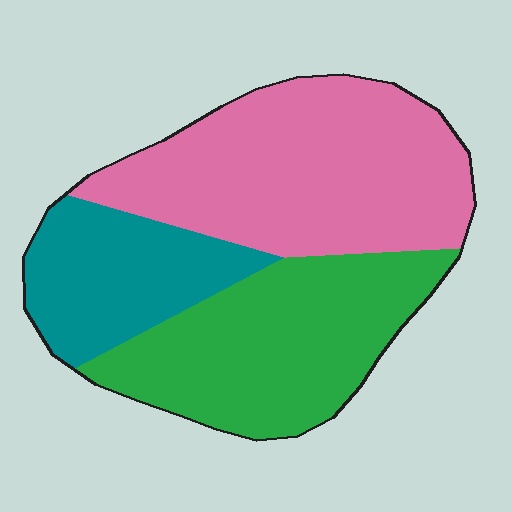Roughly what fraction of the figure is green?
Green covers roughly 35% of the figure.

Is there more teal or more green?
Green.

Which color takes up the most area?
Pink, at roughly 45%.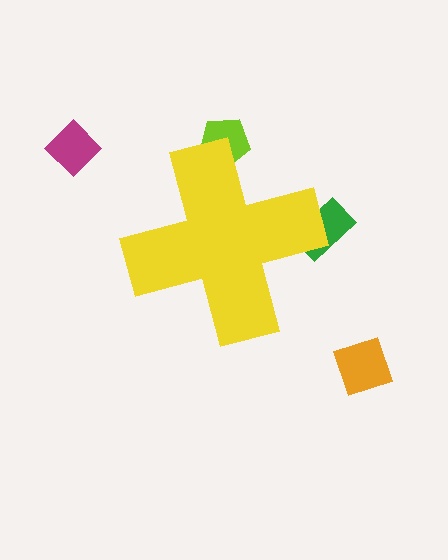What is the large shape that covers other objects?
A yellow cross.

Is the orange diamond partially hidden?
No, the orange diamond is fully visible.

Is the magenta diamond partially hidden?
No, the magenta diamond is fully visible.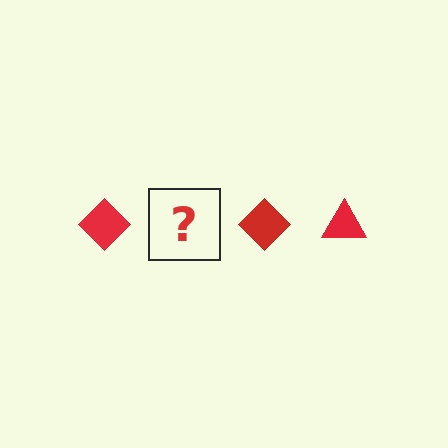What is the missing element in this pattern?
The missing element is a red triangle.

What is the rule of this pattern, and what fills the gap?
The rule is that the pattern cycles through diamond, triangle shapes in red. The gap should be filled with a red triangle.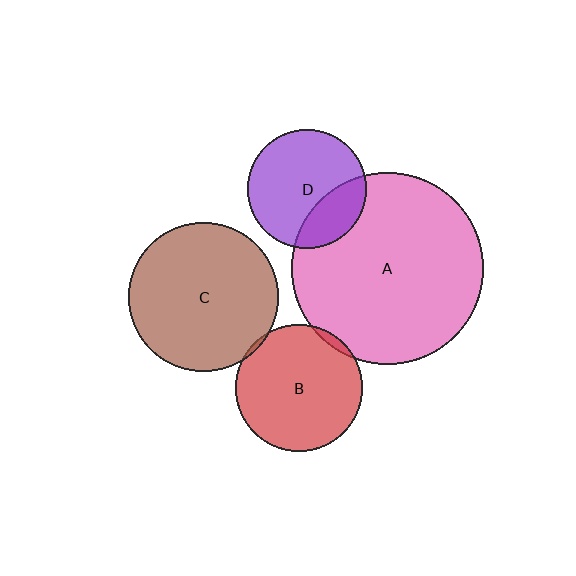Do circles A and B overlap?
Yes.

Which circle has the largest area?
Circle A (pink).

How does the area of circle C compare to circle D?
Approximately 1.6 times.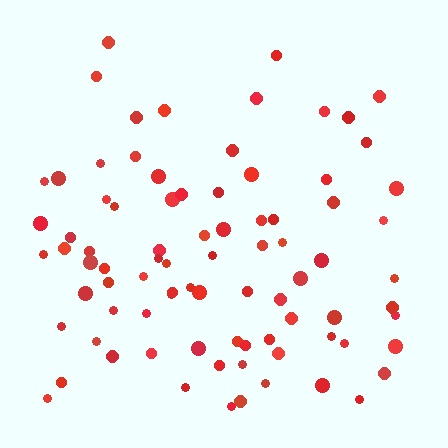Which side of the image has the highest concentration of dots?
The bottom.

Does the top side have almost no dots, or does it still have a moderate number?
Still a moderate number, just noticeably fewer than the bottom.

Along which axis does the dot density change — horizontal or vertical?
Vertical.